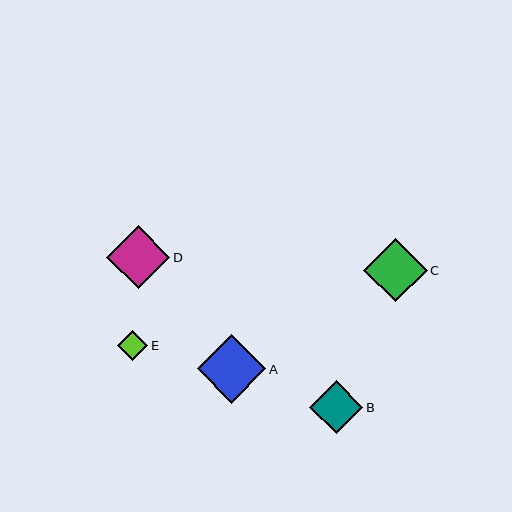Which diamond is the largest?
Diamond A is the largest with a size of approximately 68 pixels.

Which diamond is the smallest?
Diamond E is the smallest with a size of approximately 30 pixels.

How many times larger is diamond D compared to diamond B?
Diamond D is approximately 1.2 times the size of diamond B.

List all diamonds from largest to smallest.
From largest to smallest: A, C, D, B, E.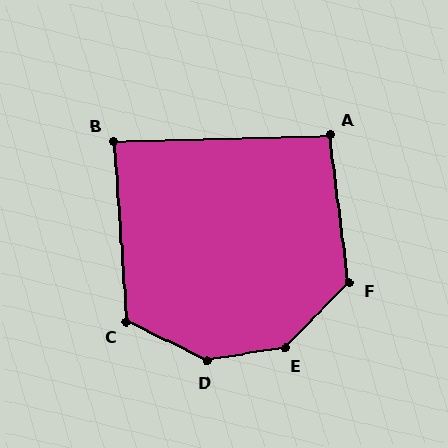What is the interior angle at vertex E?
Approximately 144 degrees (obtuse).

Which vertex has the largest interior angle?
D, at approximately 144 degrees.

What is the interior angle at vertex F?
Approximately 128 degrees (obtuse).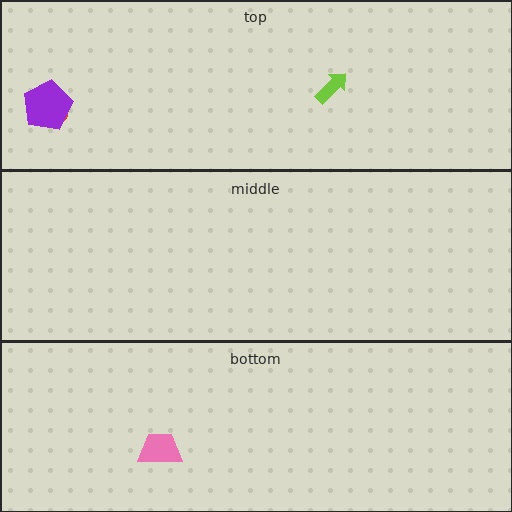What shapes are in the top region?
The lime arrow, the red ellipse, the purple pentagon.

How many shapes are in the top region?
3.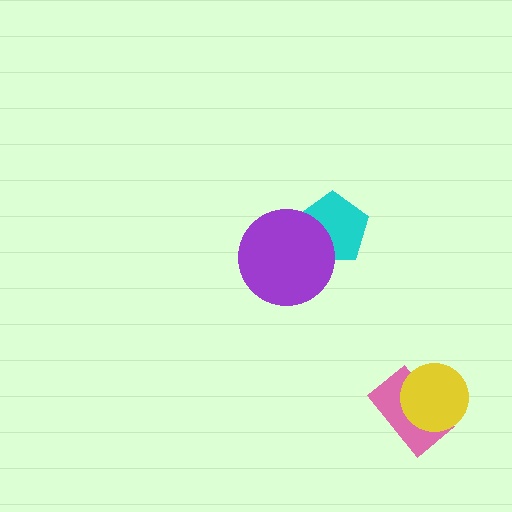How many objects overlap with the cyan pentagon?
1 object overlaps with the cyan pentagon.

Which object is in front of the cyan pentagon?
The purple circle is in front of the cyan pentagon.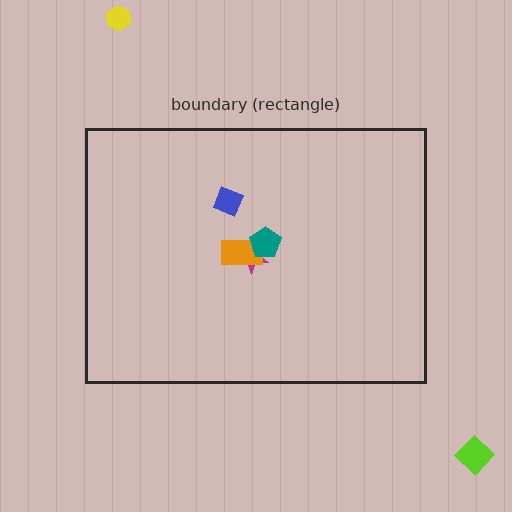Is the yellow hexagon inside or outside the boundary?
Outside.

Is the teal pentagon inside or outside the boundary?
Inside.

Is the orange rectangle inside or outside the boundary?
Inside.